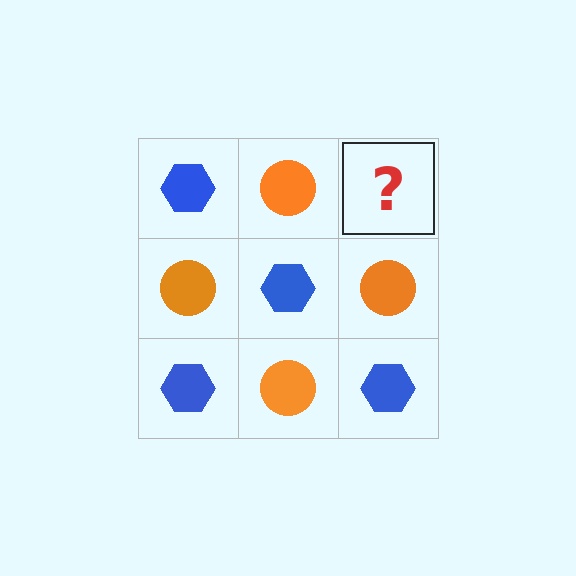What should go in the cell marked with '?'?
The missing cell should contain a blue hexagon.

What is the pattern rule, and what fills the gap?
The rule is that it alternates blue hexagon and orange circle in a checkerboard pattern. The gap should be filled with a blue hexagon.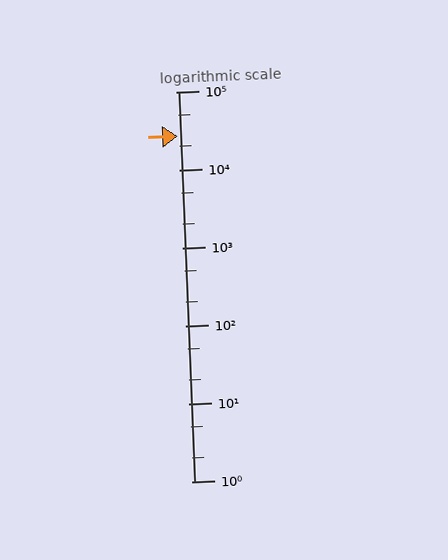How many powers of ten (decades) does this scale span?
The scale spans 5 decades, from 1 to 100000.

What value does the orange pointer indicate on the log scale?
The pointer indicates approximately 27000.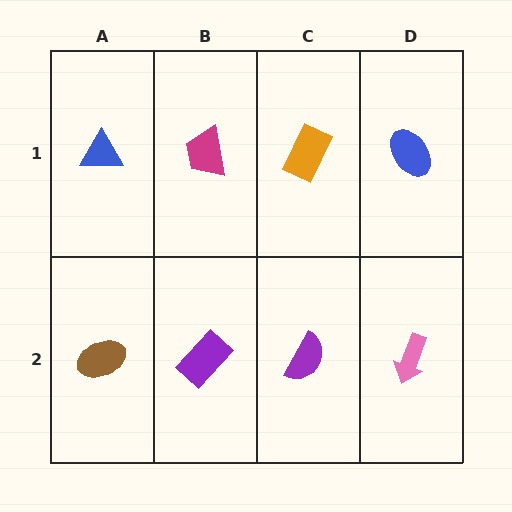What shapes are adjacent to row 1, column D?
A pink arrow (row 2, column D), an orange rectangle (row 1, column C).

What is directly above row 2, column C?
An orange rectangle.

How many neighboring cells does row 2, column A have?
2.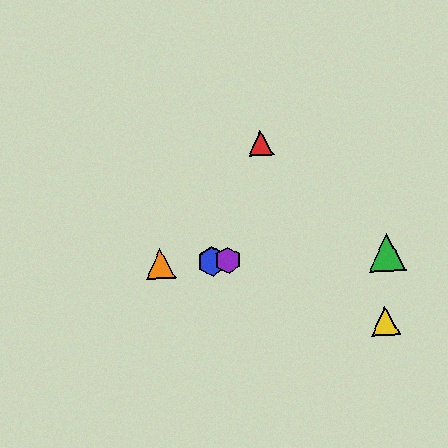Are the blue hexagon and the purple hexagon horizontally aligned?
Yes, both are at y≈261.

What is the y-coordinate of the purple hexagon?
The purple hexagon is at y≈260.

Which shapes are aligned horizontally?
The blue hexagon, the green triangle, the purple hexagon, the orange triangle are aligned horizontally.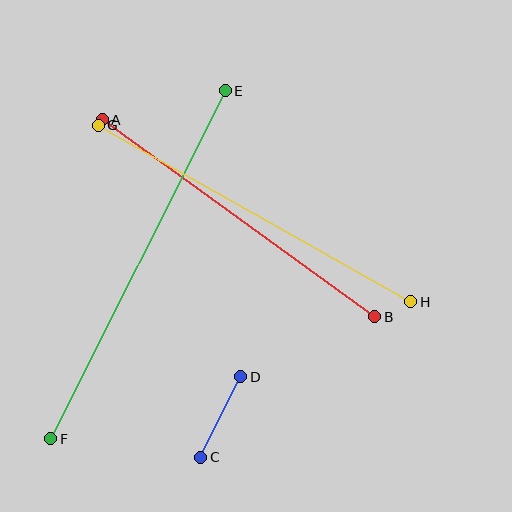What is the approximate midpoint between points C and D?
The midpoint is at approximately (221, 417) pixels.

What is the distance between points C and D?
The distance is approximately 90 pixels.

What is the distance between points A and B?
The distance is approximately 336 pixels.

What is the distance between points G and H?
The distance is approximately 359 pixels.